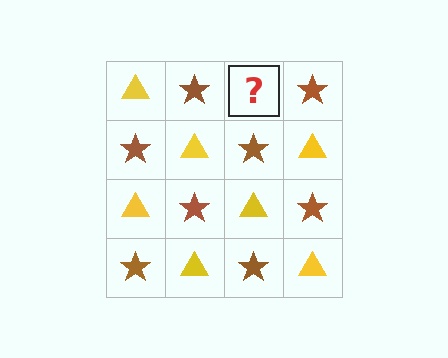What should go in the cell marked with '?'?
The missing cell should contain a yellow triangle.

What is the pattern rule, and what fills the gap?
The rule is that it alternates yellow triangle and brown star in a checkerboard pattern. The gap should be filled with a yellow triangle.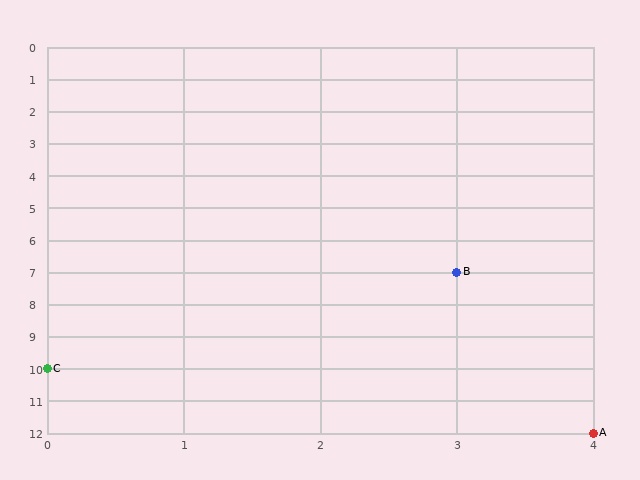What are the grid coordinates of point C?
Point C is at grid coordinates (0, 10).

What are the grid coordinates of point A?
Point A is at grid coordinates (4, 12).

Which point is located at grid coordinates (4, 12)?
Point A is at (4, 12).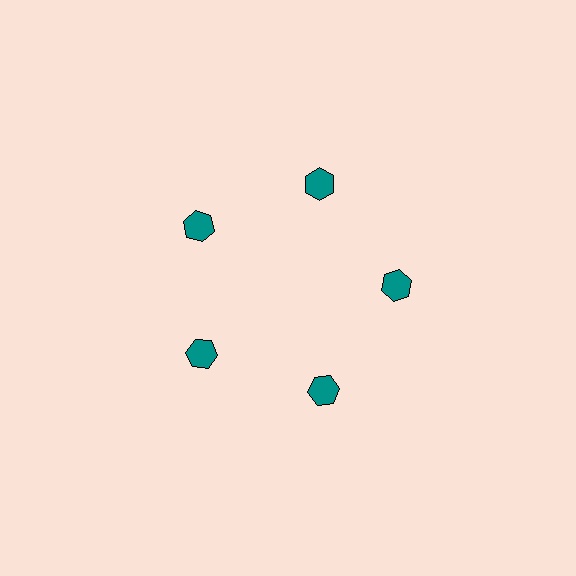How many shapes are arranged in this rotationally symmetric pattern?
There are 5 shapes, arranged in 5 groups of 1.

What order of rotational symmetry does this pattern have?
This pattern has 5-fold rotational symmetry.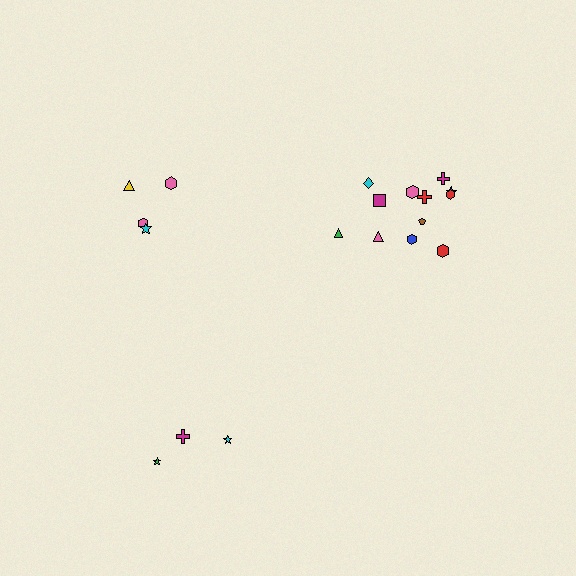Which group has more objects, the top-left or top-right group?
The top-right group.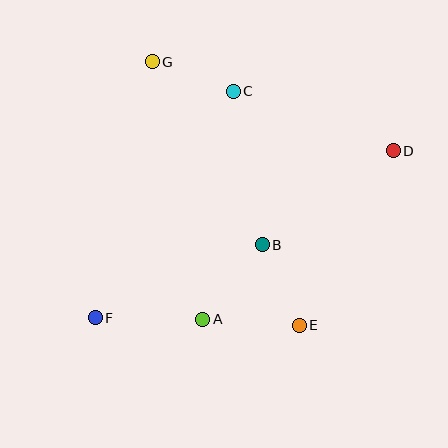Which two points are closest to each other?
Points C and G are closest to each other.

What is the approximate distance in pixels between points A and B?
The distance between A and B is approximately 95 pixels.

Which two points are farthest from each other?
Points D and F are farthest from each other.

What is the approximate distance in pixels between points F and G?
The distance between F and G is approximately 262 pixels.